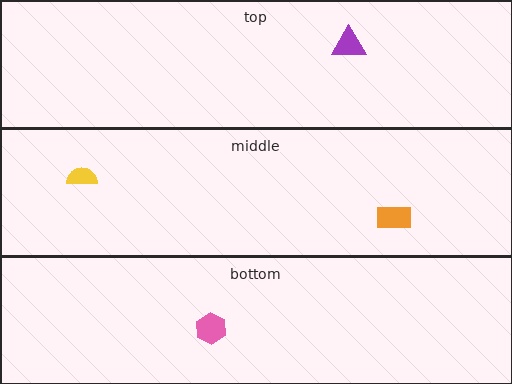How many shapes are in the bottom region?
1.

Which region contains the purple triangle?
The top region.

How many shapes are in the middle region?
2.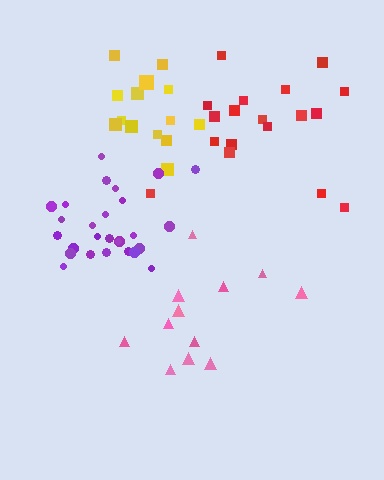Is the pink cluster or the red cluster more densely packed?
Red.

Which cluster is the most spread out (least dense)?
Pink.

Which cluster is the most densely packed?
Purple.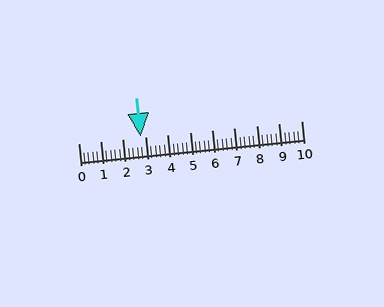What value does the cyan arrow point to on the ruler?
The cyan arrow points to approximately 2.8.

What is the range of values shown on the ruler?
The ruler shows values from 0 to 10.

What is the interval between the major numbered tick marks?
The major tick marks are spaced 1 units apart.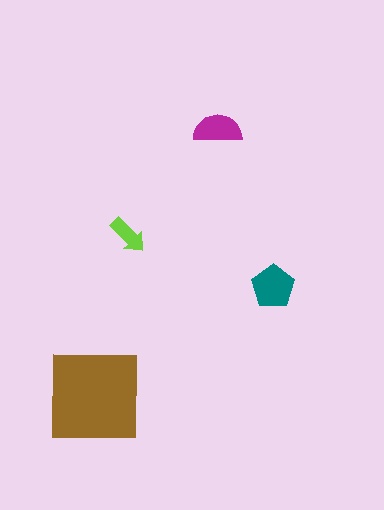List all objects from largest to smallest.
The brown square, the teal pentagon, the magenta semicircle, the lime arrow.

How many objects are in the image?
There are 4 objects in the image.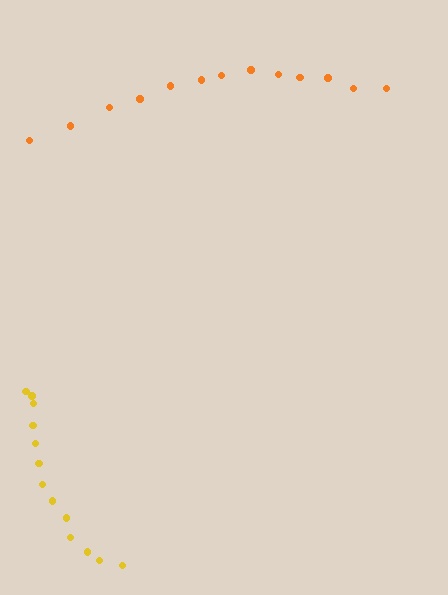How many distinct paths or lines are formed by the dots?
There are 2 distinct paths.